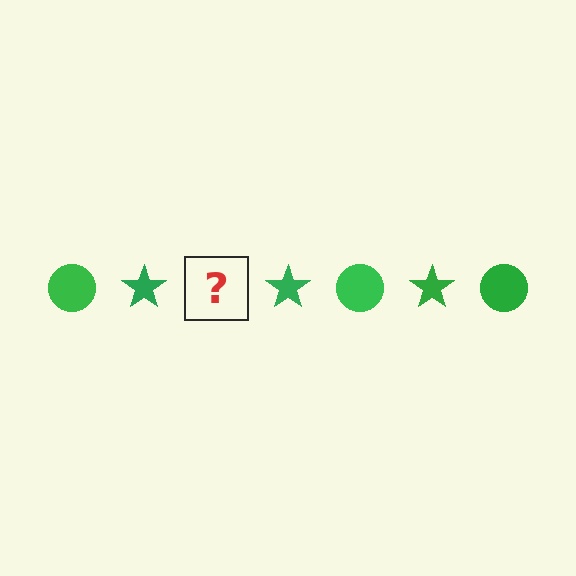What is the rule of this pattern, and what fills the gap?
The rule is that the pattern cycles through circle, star shapes in green. The gap should be filled with a green circle.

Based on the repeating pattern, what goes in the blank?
The blank should be a green circle.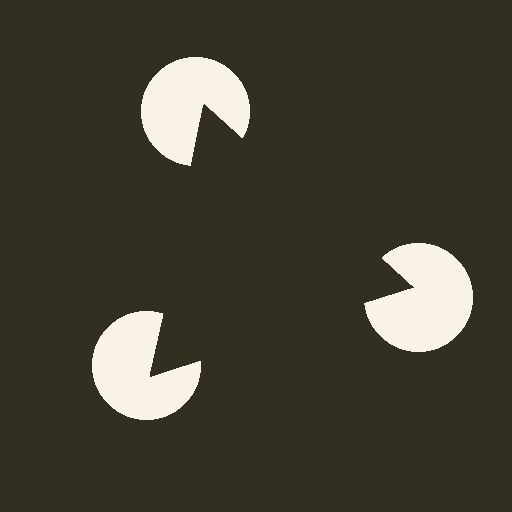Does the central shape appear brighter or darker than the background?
It typically appears slightly darker than the background, even though no actual brightness change is drawn.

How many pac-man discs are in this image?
There are 3 — one at each vertex of the illusory triangle.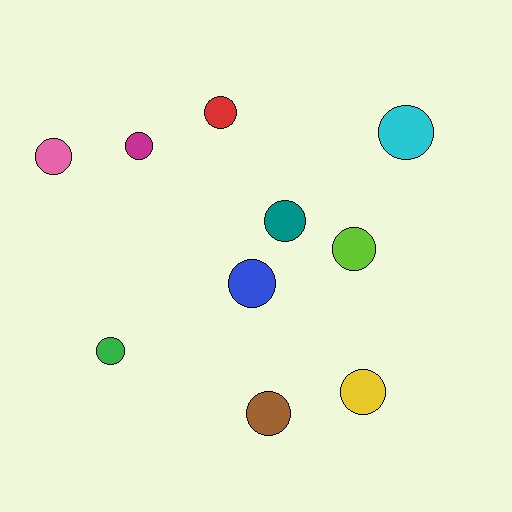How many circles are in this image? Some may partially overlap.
There are 10 circles.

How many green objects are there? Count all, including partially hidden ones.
There is 1 green object.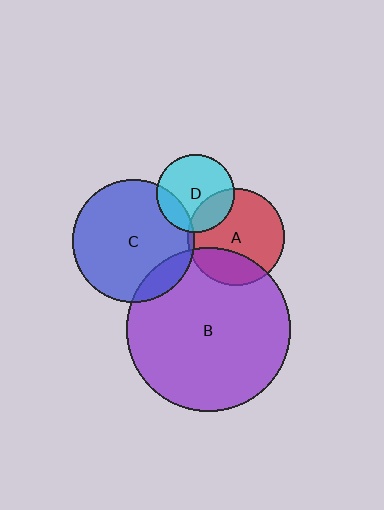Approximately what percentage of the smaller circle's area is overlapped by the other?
Approximately 25%.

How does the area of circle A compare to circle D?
Approximately 1.5 times.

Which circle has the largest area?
Circle B (purple).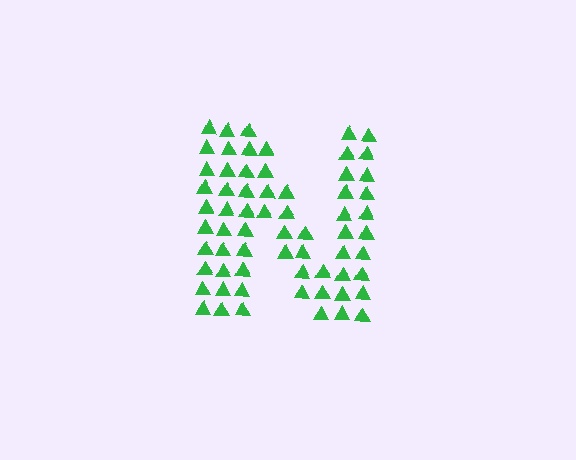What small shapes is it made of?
It is made of small triangles.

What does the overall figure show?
The overall figure shows the letter N.